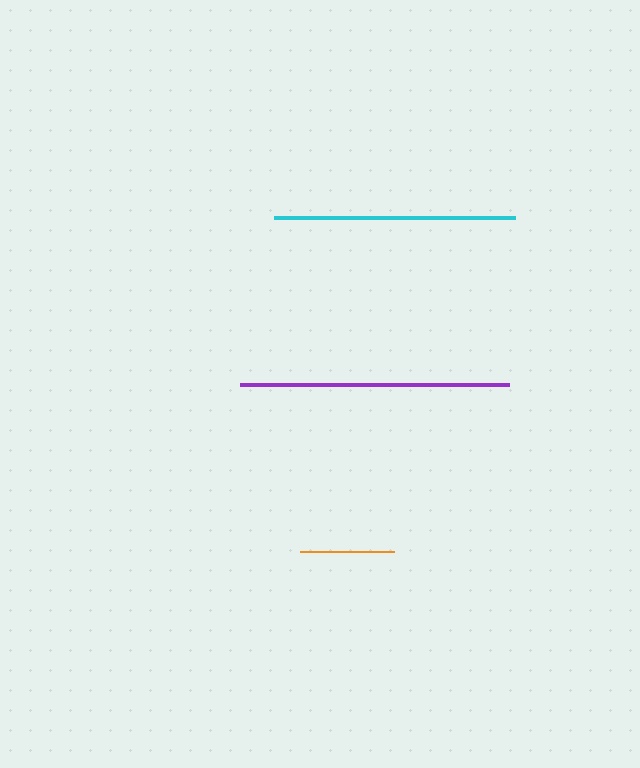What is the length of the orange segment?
The orange segment is approximately 94 pixels long.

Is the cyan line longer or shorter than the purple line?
The purple line is longer than the cyan line.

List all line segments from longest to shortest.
From longest to shortest: purple, cyan, orange.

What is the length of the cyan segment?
The cyan segment is approximately 241 pixels long.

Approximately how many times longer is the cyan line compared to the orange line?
The cyan line is approximately 2.6 times the length of the orange line.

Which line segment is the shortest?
The orange line is the shortest at approximately 94 pixels.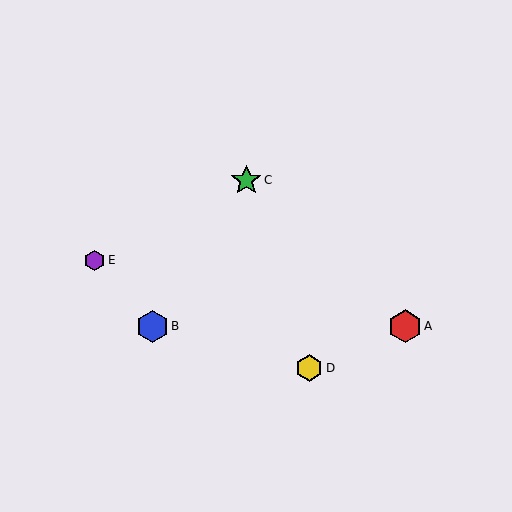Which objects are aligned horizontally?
Objects A, B are aligned horizontally.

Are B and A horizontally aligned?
Yes, both are at y≈326.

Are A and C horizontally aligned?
No, A is at y≈326 and C is at y≈180.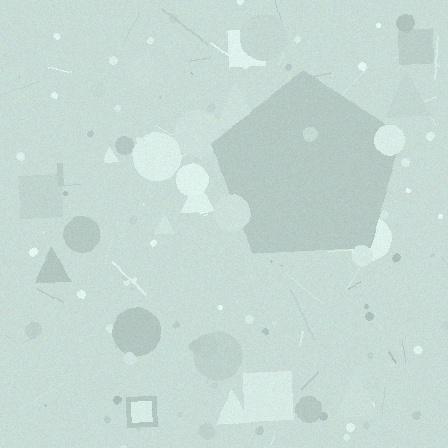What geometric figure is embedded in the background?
A pentagon is embedded in the background.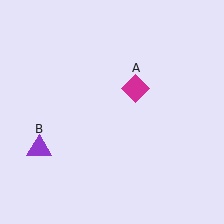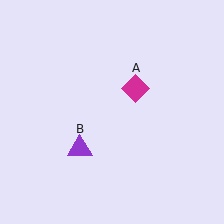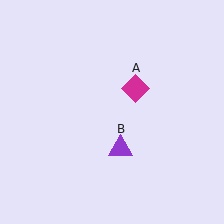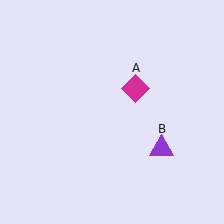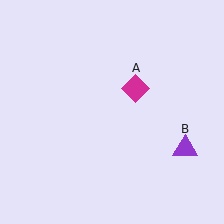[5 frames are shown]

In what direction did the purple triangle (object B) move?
The purple triangle (object B) moved right.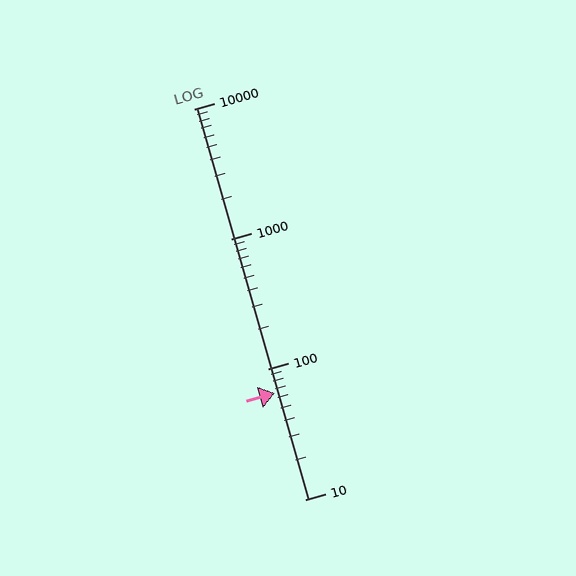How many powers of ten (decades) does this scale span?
The scale spans 3 decades, from 10 to 10000.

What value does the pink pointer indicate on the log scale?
The pointer indicates approximately 66.